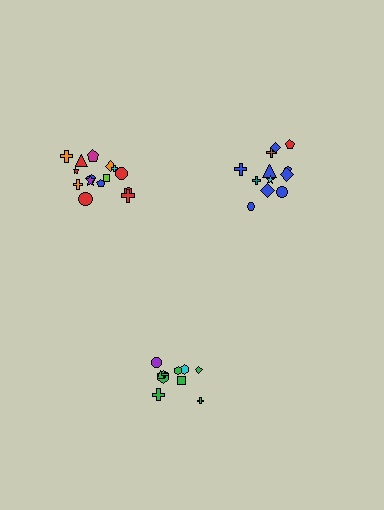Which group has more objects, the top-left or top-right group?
The top-left group.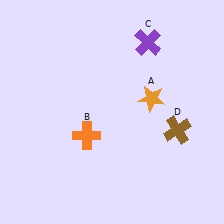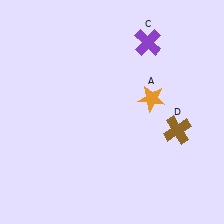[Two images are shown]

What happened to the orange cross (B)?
The orange cross (B) was removed in Image 2. It was in the bottom-left area of Image 1.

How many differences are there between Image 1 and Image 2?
There is 1 difference between the two images.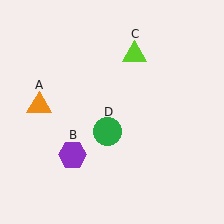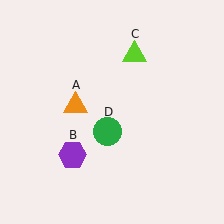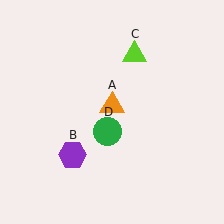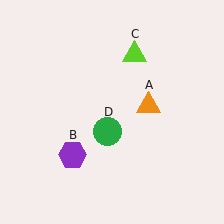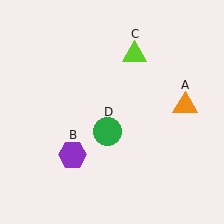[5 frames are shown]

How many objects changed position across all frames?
1 object changed position: orange triangle (object A).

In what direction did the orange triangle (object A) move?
The orange triangle (object A) moved right.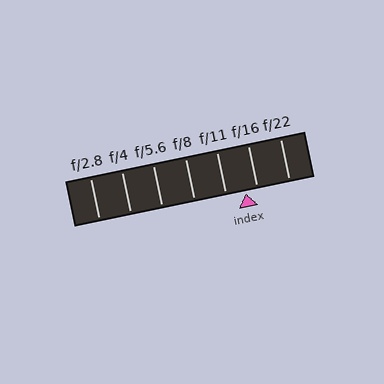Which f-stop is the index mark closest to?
The index mark is closest to f/16.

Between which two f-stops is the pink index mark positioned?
The index mark is between f/11 and f/16.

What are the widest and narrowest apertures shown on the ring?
The widest aperture shown is f/2.8 and the narrowest is f/22.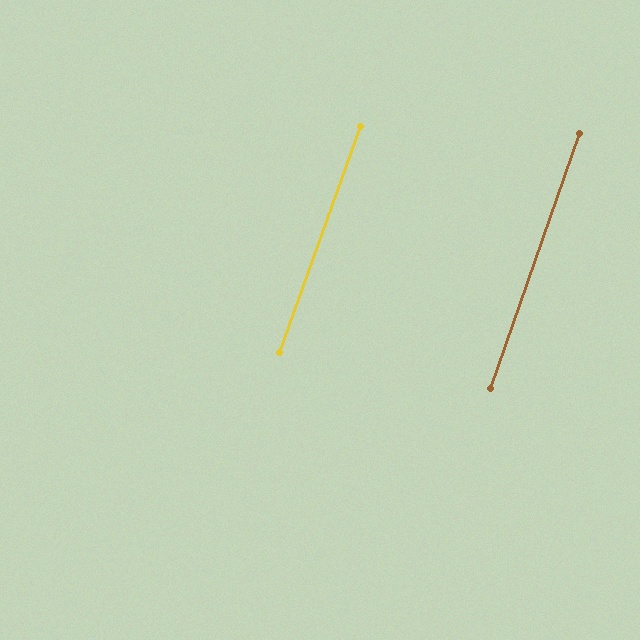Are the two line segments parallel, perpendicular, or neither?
Parallel — their directions differ by only 0.3°.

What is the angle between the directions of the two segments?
Approximately 0 degrees.